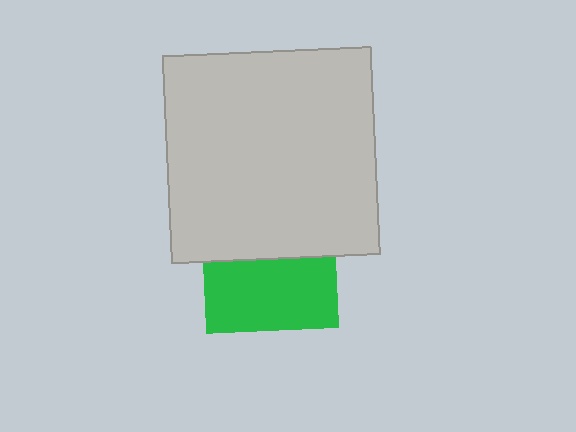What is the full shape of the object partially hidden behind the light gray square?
The partially hidden object is a green square.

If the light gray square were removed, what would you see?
You would see the complete green square.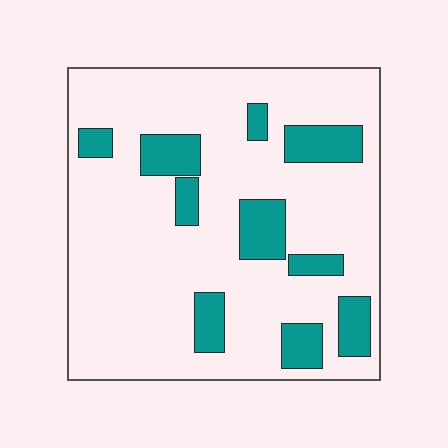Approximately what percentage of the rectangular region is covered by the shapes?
Approximately 20%.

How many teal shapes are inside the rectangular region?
10.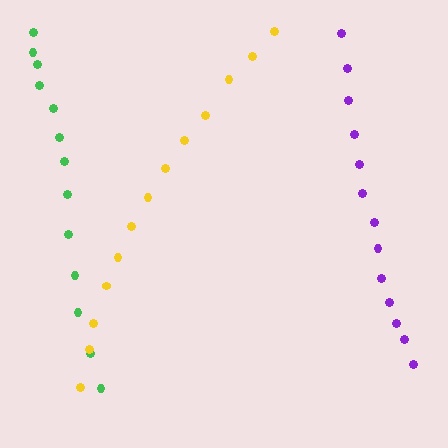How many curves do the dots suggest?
There are 3 distinct paths.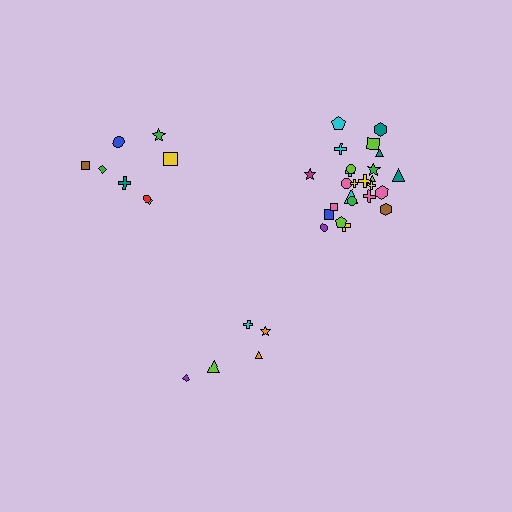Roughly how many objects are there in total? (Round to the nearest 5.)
Roughly 40 objects in total.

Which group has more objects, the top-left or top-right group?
The top-right group.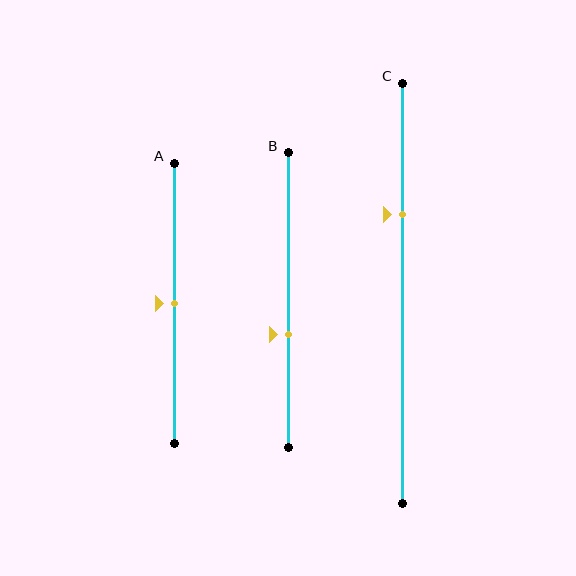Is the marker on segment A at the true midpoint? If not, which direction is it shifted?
Yes, the marker on segment A is at the true midpoint.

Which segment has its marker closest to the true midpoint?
Segment A has its marker closest to the true midpoint.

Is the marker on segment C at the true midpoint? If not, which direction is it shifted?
No, the marker on segment C is shifted upward by about 19% of the segment length.